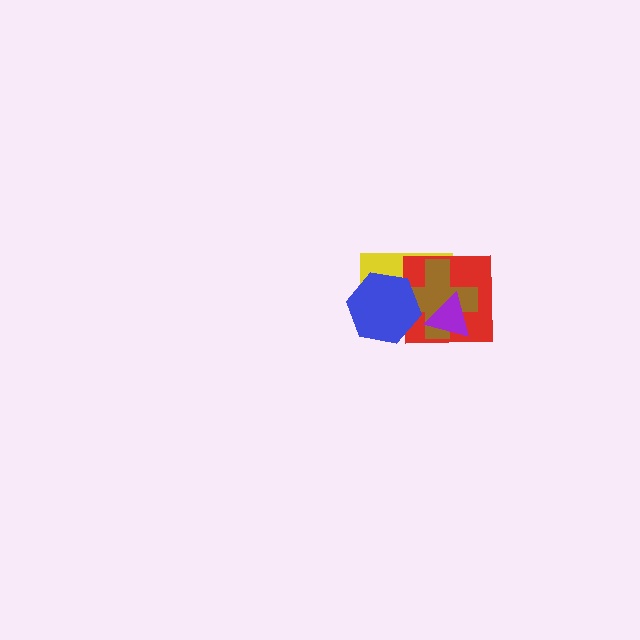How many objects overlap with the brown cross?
4 objects overlap with the brown cross.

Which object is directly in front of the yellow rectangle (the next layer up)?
The red square is directly in front of the yellow rectangle.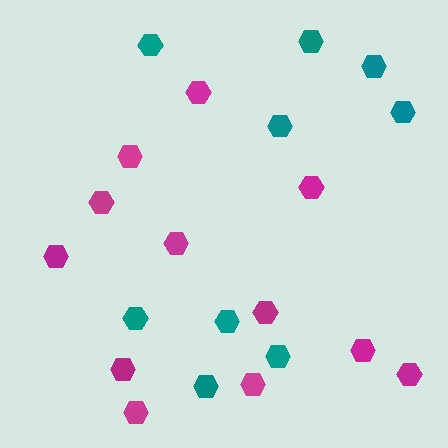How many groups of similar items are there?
There are 2 groups: one group of magenta hexagons (12) and one group of teal hexagons (9).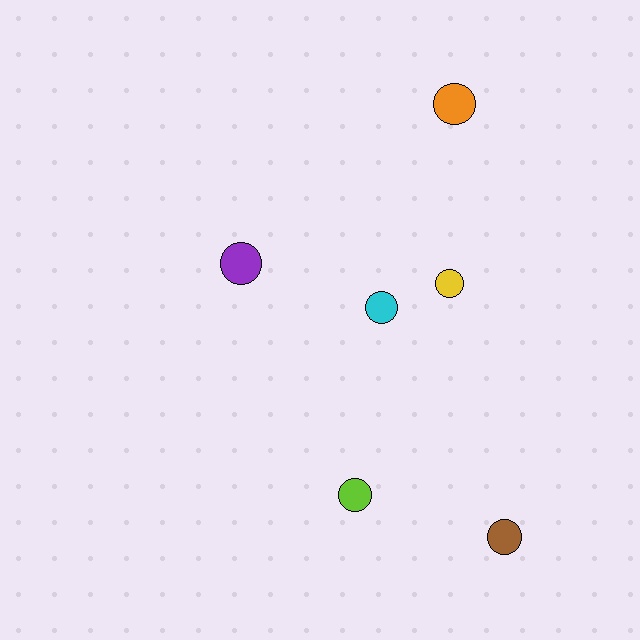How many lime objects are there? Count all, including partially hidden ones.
There is 1 lime object.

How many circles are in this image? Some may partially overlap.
There are 6 circles.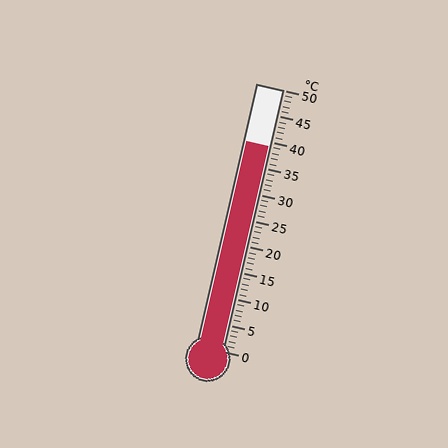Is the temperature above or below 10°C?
The temperature is above 10°C.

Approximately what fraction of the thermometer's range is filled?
The thermometer is filled to approximately 80% of its range.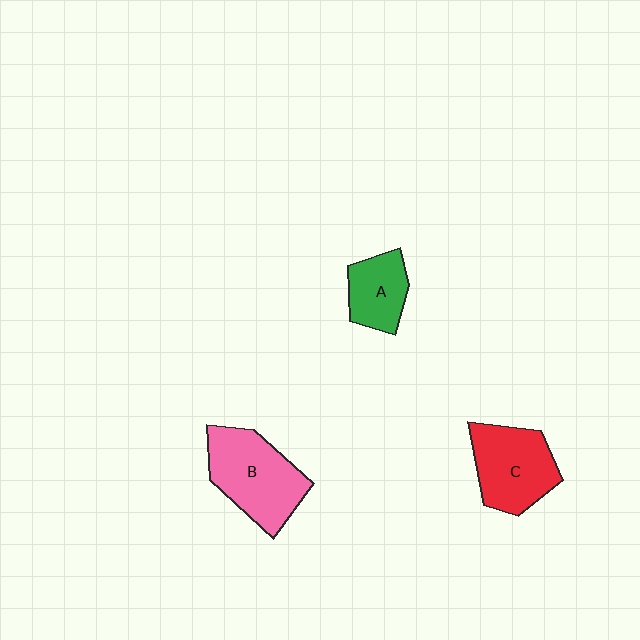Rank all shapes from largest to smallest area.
From largest to smallest: B (pink), C (red), A (green).